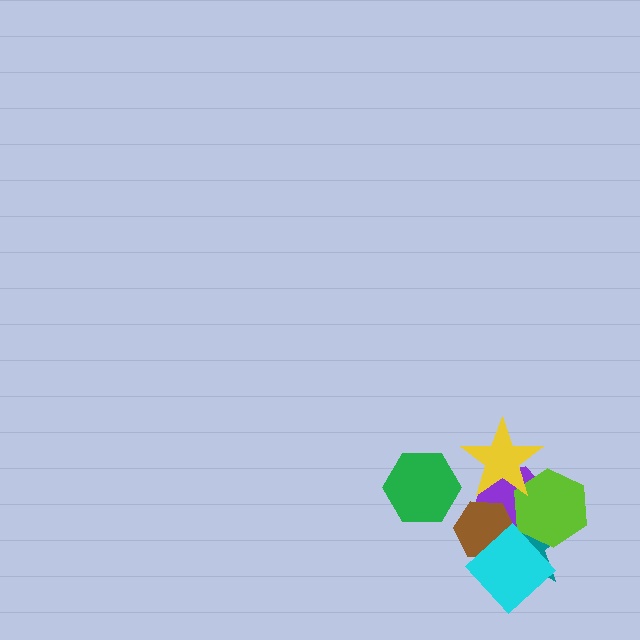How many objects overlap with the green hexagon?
0 objects overlap with the green hexagon.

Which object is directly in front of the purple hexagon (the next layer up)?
The teal star is directly in front of the purple hexagon.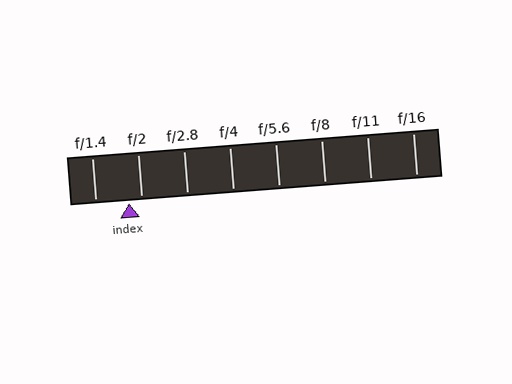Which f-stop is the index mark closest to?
The index mark is closest to f/2.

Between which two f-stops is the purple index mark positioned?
The index mark is between f/1.4 and f/2.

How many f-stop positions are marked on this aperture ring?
There are 8 f-stop positions marked.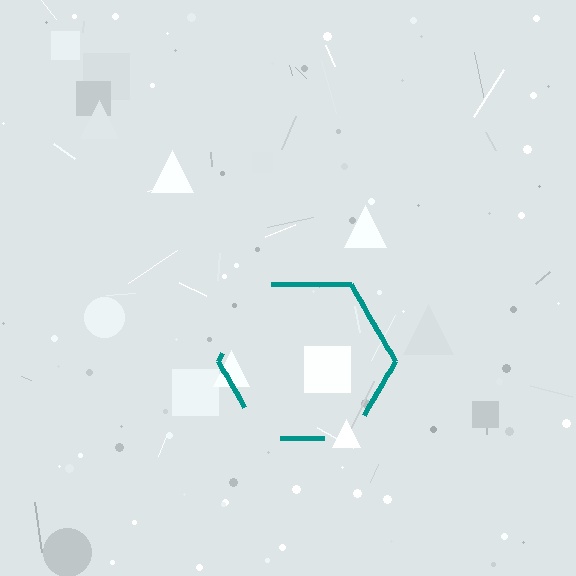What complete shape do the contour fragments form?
The contour fragments form a hexagon.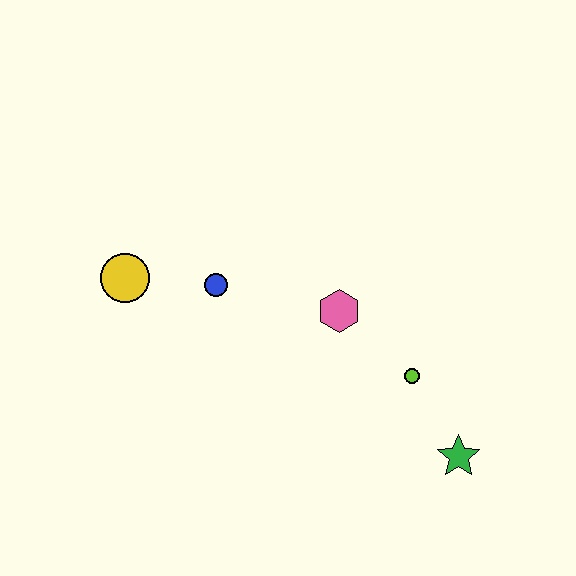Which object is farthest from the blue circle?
The green star is farthest from the blue circle.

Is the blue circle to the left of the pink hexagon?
Yes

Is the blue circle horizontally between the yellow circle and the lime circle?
Yes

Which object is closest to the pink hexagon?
The lime circle is closest to the pink hexagon.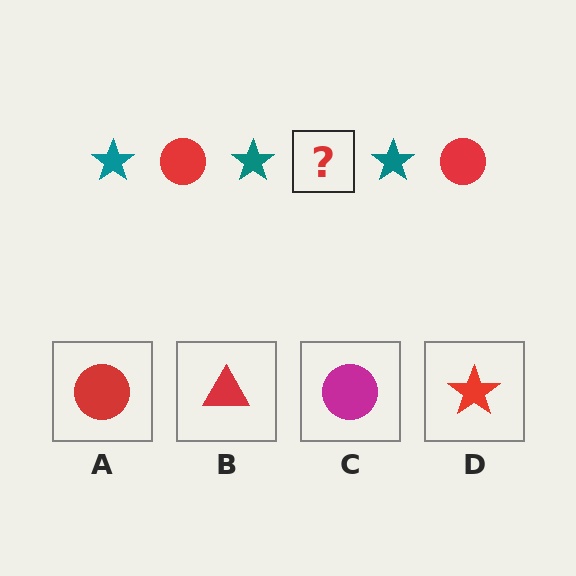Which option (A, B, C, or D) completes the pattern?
A.